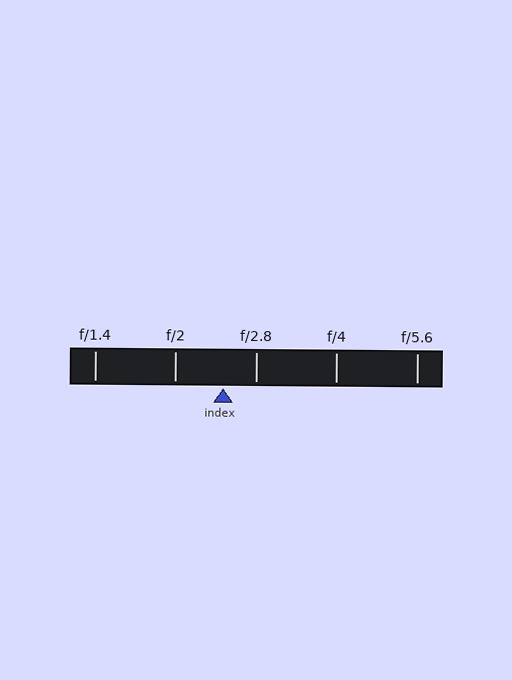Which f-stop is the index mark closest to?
The index mark is closest to f/2.8.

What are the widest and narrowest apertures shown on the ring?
The widest aperture shown is f/1.4 and the narrowest is f/5.6.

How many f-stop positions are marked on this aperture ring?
There are 5 f-stop positions marked.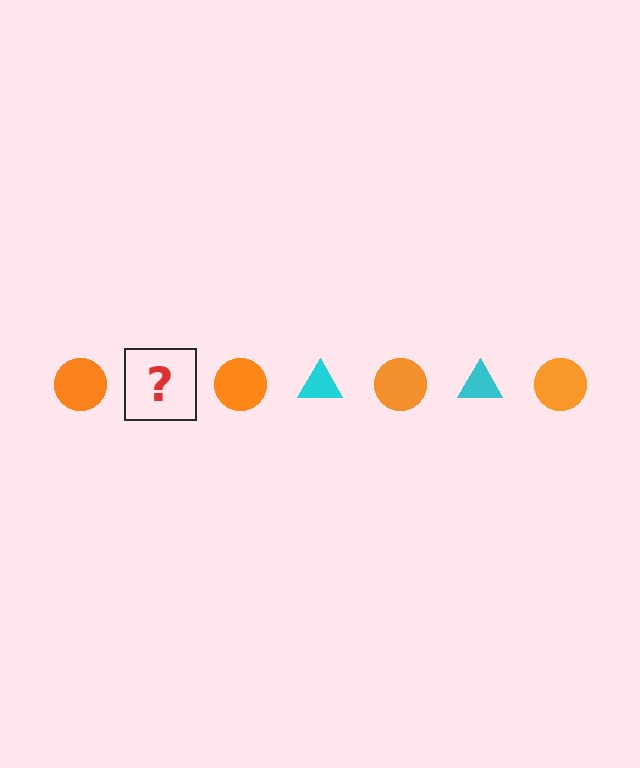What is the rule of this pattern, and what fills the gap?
The rule is that the pattern alternates between orange circle and cyan triangle. The gap should be filled with a cyan triangle.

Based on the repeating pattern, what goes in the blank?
The blank should be a cyan triangle.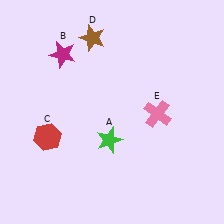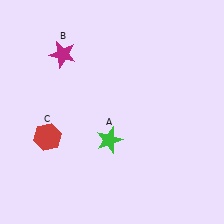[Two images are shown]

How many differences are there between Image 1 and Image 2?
There are 2 differences between the two images.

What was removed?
The pink cross (E), the brown star (D) were removed in Image 2.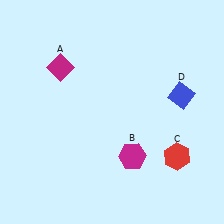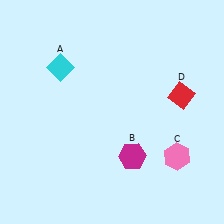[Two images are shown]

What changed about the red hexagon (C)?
In Image 1, C is red. In Image 2, it changed to pink.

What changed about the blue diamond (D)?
In Image 1, D is blue. In Image 2, it changed to red.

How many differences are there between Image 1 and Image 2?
There are 3 differences between the two images.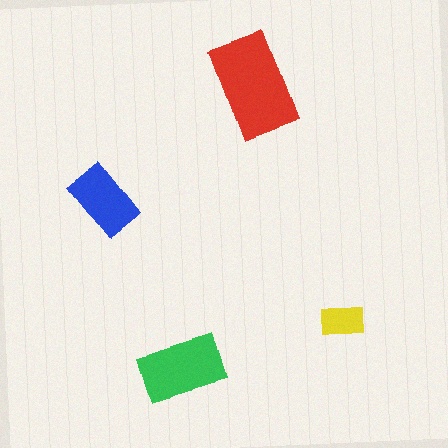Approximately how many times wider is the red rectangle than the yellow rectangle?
About 2.5 times wider.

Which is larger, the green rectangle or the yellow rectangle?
The green one.